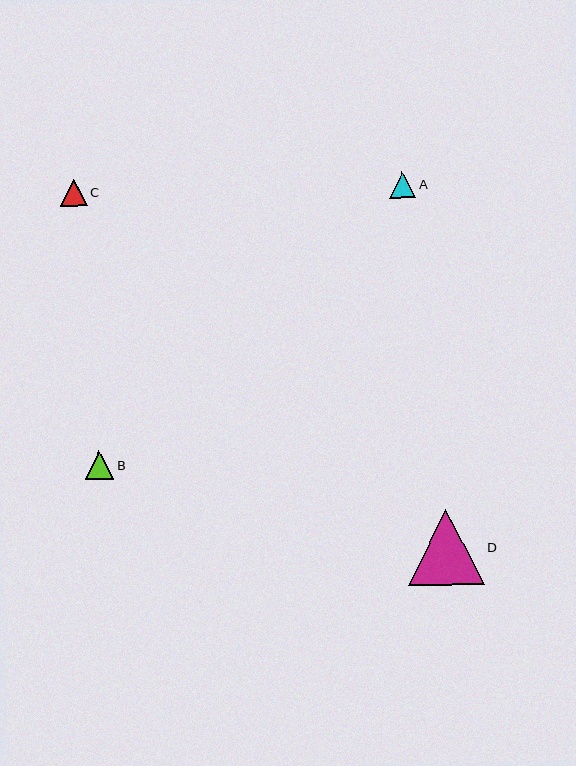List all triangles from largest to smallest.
From largest to smallest: D, B, C, A.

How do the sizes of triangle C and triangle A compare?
Triangle C and triangle A are approximately the same size.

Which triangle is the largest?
Triangle D is the largest with a size of approximately 76 pixels.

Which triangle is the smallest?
Triangle A is the smallest with a size of approximately 26 pixels.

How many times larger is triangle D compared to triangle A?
Triangle D is approximately 2.9 times the size of triangle A.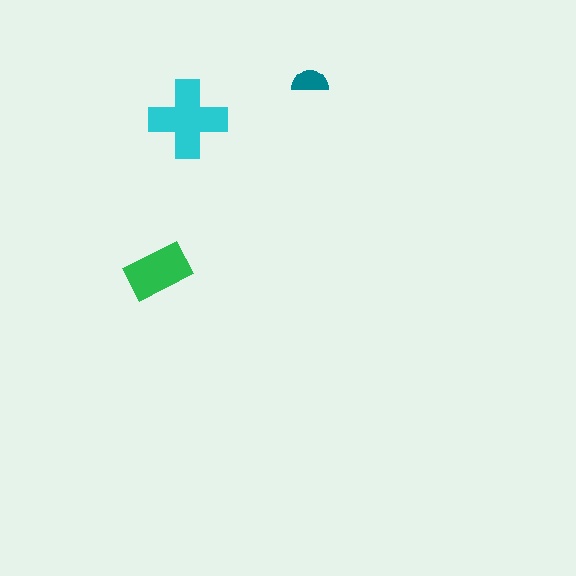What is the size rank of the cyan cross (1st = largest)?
1st.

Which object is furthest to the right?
The teal semicircle is rightmost.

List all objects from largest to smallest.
The cyan cross, the green rectangle, the teal semicircle.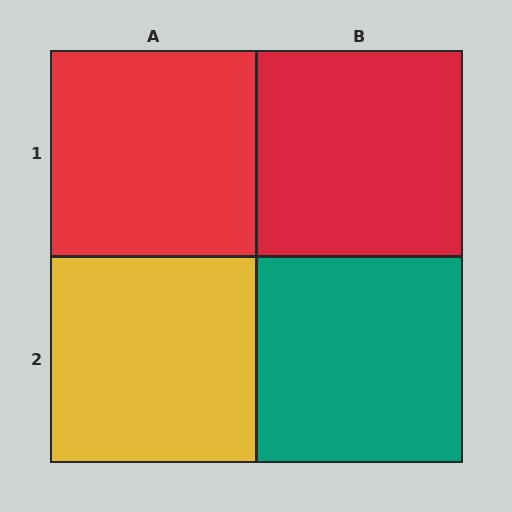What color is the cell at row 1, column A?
Red.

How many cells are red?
2 cells are red.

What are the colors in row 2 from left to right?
Yellow, teal.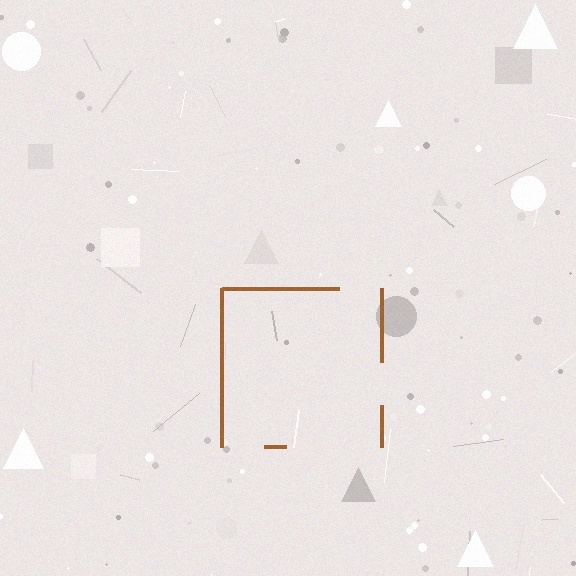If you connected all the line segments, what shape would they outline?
They would outline a square.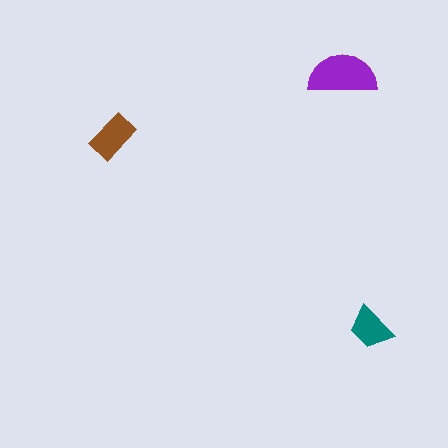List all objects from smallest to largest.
The teal trapezoid, the brown rectangle, the purple semicircle.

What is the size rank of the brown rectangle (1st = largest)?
2nd.